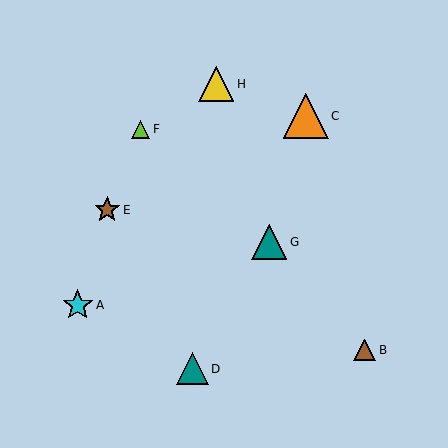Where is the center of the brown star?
The center of the brown star is at (107, 210).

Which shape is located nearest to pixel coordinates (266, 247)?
The teal triangle (labeled G) at (269, 242) is nearest to that location.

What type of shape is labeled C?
Shape C is an orange triangle.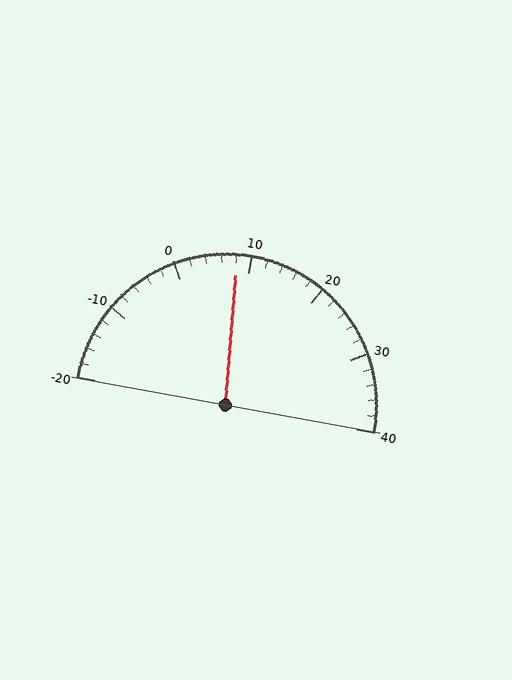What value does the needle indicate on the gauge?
The needle indicates approximately 8.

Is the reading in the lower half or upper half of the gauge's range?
The reading is in the lower half of the range (-20 to 40).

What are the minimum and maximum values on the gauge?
The gauge ranges from -20 to 40.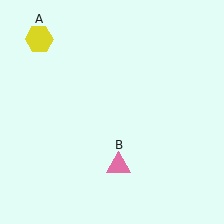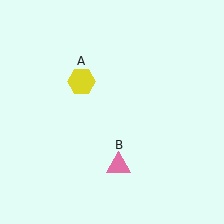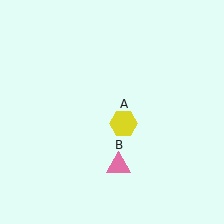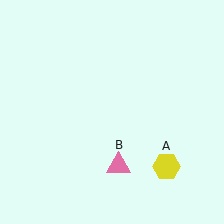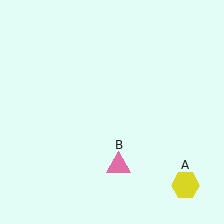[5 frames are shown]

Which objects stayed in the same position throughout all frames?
Pink triangle (object B) remained stationary.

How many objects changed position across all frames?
1 object changed position: yellow hexagon (object A).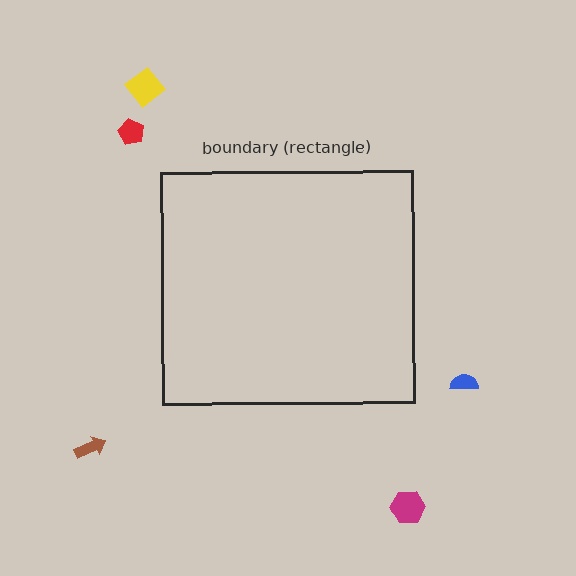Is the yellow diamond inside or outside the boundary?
Outside.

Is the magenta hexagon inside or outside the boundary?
Outside.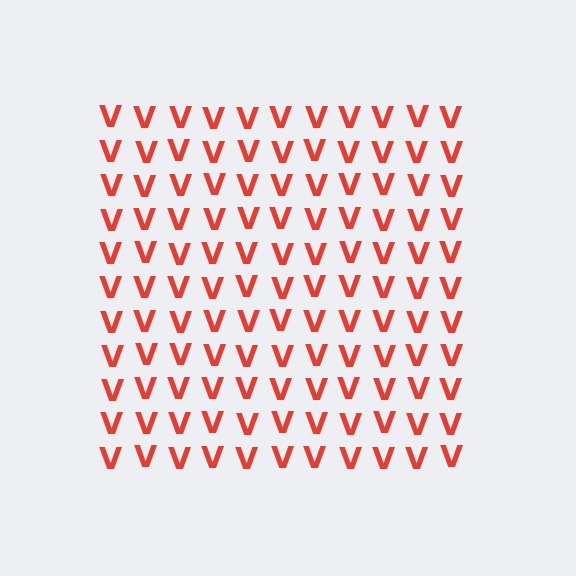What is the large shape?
The large shape is a square.